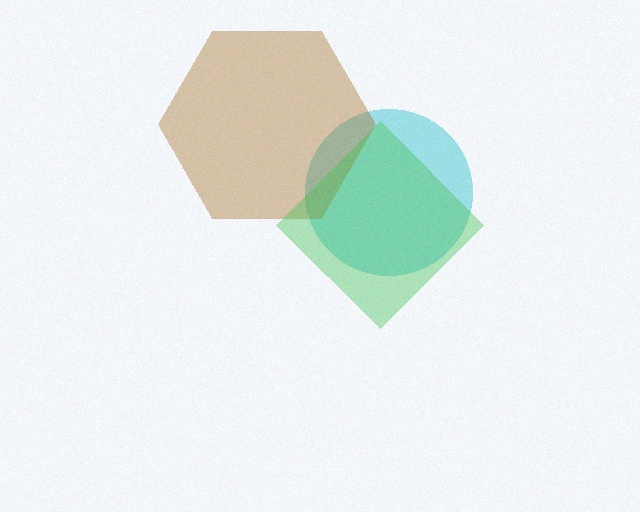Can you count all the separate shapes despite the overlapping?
Yes, there are 3 separate shapes.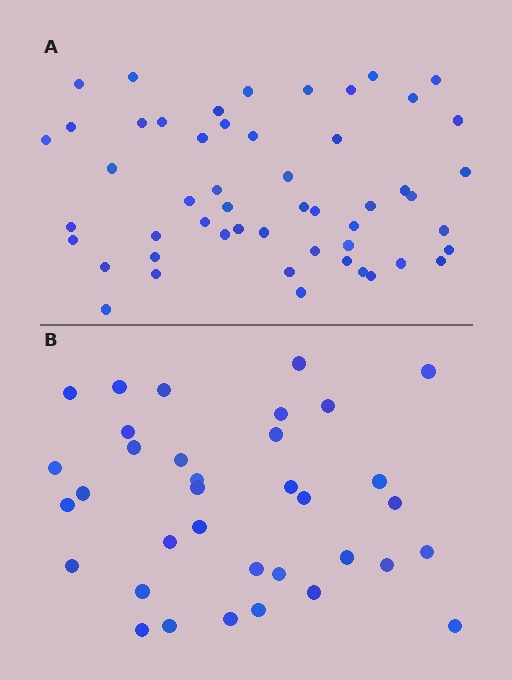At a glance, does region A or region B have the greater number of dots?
Region A (the top region) has more dots.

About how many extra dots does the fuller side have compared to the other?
Region A has approximately 15 more dots than region B.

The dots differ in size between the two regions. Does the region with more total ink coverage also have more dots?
No. Region B has more total ink coverage because its dots are larger, but region A actually contains more individual dots. Total area can be misleading — the number of items is what matters here.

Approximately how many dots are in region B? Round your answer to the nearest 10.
About 40 dots. (The exact count is 35, which rounds to 40.)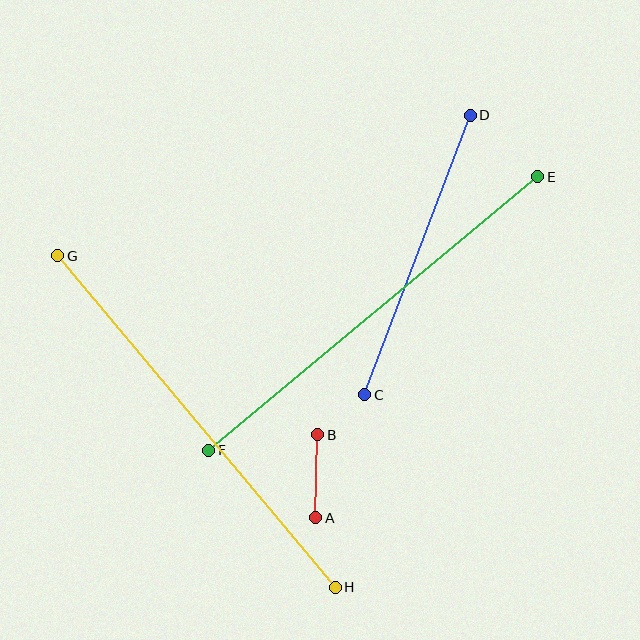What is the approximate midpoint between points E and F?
The midpoint is at approximately (373, 314) pixels.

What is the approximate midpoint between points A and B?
The midpoint is at approximately (317, 476) pixels.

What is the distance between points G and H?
The distance is approximately 432 pixels.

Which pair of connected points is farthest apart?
Points G and H are farthest apart.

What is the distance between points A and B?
The distance is approximately 83 pixels.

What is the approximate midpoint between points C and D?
The midpoint is at approximately (418, 255) pixels.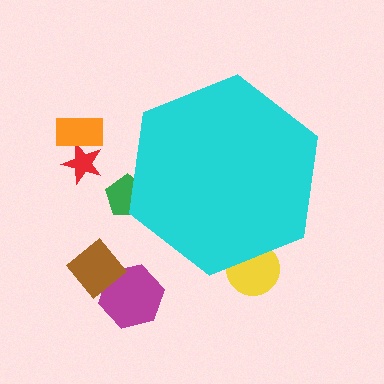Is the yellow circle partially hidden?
Yes, the yellow circle is partially hidden behind the cyan hexagon.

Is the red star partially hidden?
No, the red star is fully visible.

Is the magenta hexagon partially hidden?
No, the magenta hexagon is fully visible.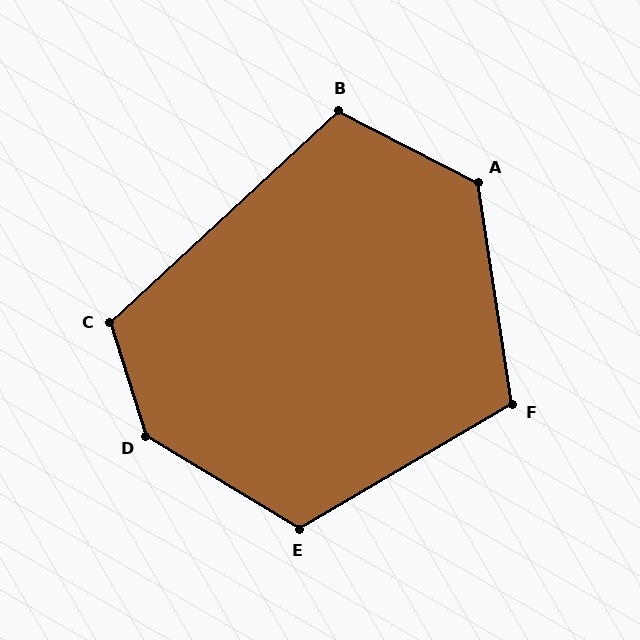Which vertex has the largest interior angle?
D, at approximately 138 degrees.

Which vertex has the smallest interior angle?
B, at approximately 110 degrees.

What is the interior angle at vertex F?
Approximately 112 degrees (obtuse).